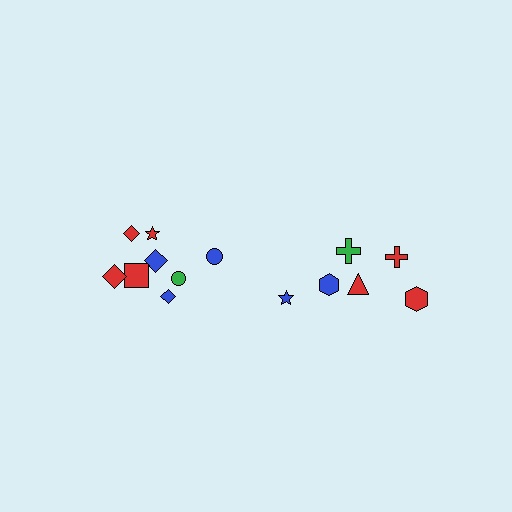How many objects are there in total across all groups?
There are 14 objects.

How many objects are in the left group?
There are 8 objects.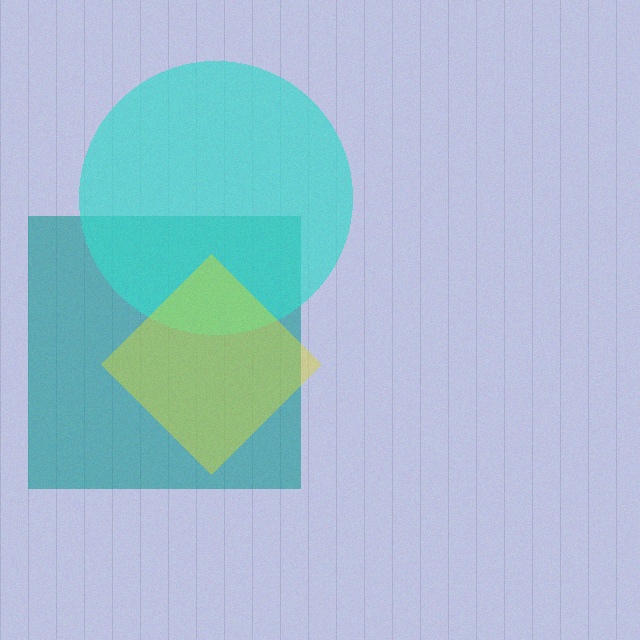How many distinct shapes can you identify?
There are 3 distinct shapes: a teal square, a cyan circle, a yellow diamond.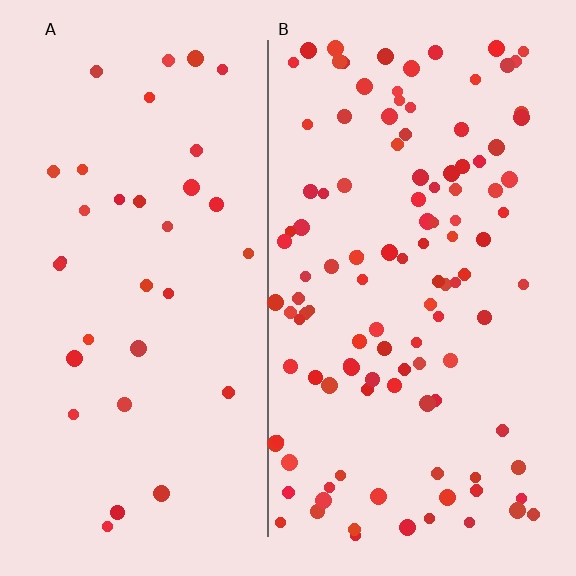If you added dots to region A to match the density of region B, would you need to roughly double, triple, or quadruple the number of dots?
Approximately triple.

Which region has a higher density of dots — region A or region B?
B (the right).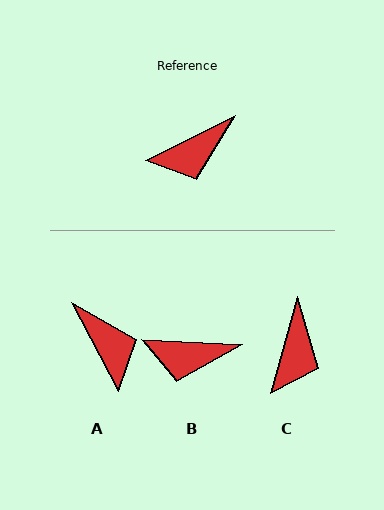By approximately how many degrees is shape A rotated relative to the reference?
Approximately 91 degrees counter-clockwise.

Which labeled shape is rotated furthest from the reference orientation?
A, about 91 degrees away.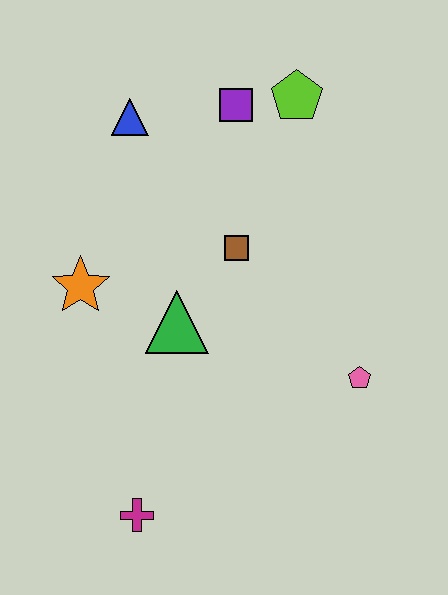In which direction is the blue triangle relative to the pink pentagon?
The blue triangle is above the pink pentagon.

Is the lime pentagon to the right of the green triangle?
Yes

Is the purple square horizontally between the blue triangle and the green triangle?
No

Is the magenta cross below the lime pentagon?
Yes